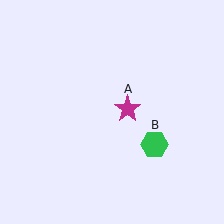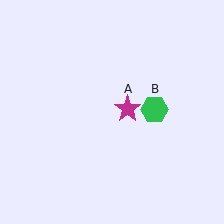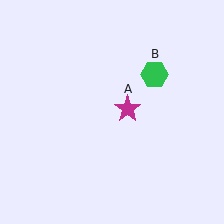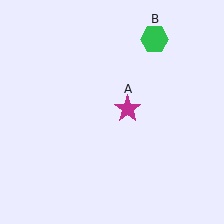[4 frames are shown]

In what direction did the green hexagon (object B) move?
The green hexagon (object B) moved up.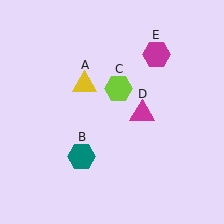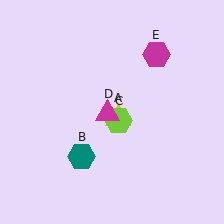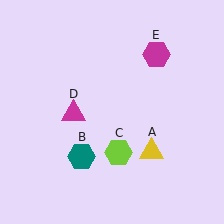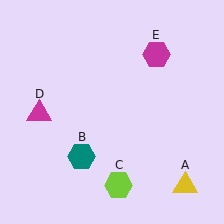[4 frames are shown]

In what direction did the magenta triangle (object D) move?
The magenta triangle (object D) moved left.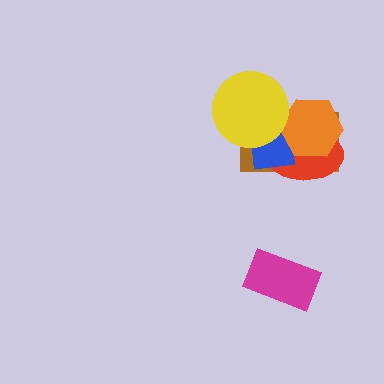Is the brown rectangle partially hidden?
Yes, it is partially covered by another shape.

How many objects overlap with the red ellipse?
3 objects overlap with the red ellipse.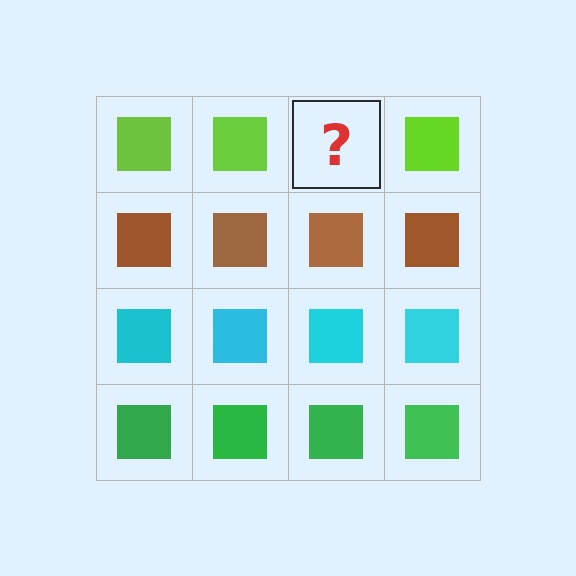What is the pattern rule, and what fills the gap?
The rule is that each row has a consistent color. The gap should be filled with a lime square.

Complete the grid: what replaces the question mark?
The question mark should be replaced with a lime square.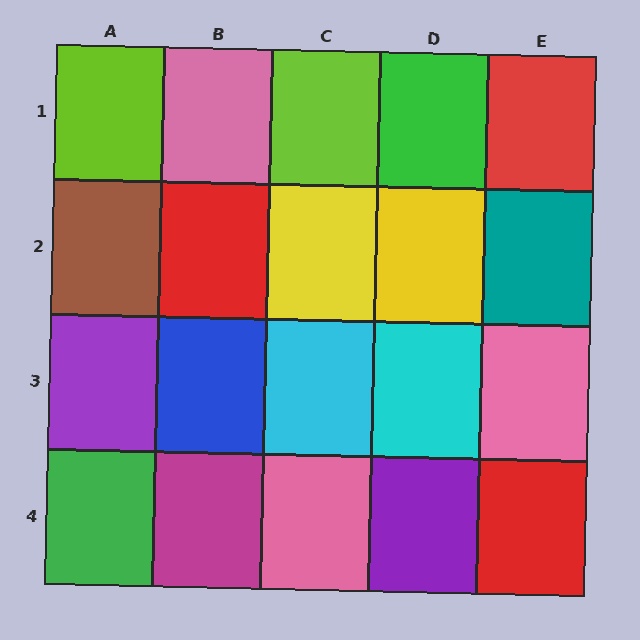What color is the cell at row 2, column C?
Yellow.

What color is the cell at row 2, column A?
Brown.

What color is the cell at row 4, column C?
Pink.